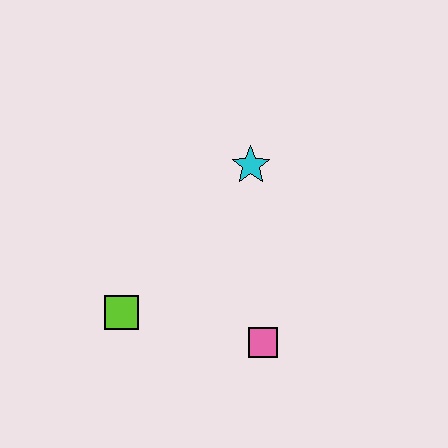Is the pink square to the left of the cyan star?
No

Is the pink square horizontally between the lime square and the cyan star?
No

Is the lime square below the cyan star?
Yes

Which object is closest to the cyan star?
The pink square is closest to the cyan star.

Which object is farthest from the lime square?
The cyan star is farthest from the lime square.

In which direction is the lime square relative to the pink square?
The lime square is to the left of the pink square.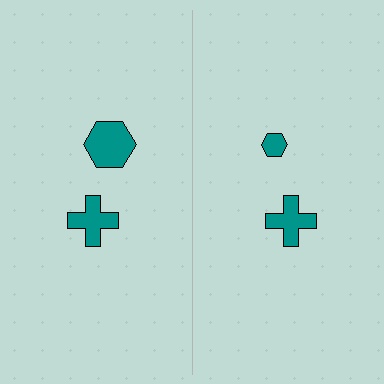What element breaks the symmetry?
The teal hexagon on the right side has a different size than its mirror counterpart.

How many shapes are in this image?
There are 4 shapes in this image.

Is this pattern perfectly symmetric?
No, the pattern is not perfectly symmetric. The teal hexagon on the right side has a different size than its mirror counterpart.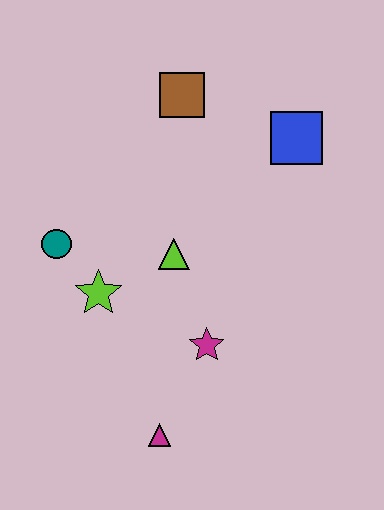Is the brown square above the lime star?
Yes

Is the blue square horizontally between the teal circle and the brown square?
No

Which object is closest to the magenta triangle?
The magenta star is closest to the magenta triangle.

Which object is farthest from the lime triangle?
The magenta triangle is farthest from the lime triangle.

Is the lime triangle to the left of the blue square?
Yes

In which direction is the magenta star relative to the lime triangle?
The magenta star is below the lime triangle.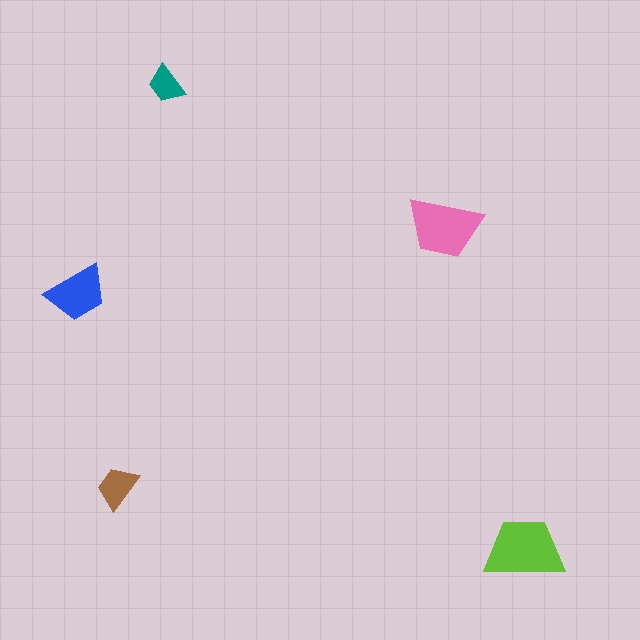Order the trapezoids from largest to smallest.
the lime one, the pink one, the blue one, the brown one, the teal one.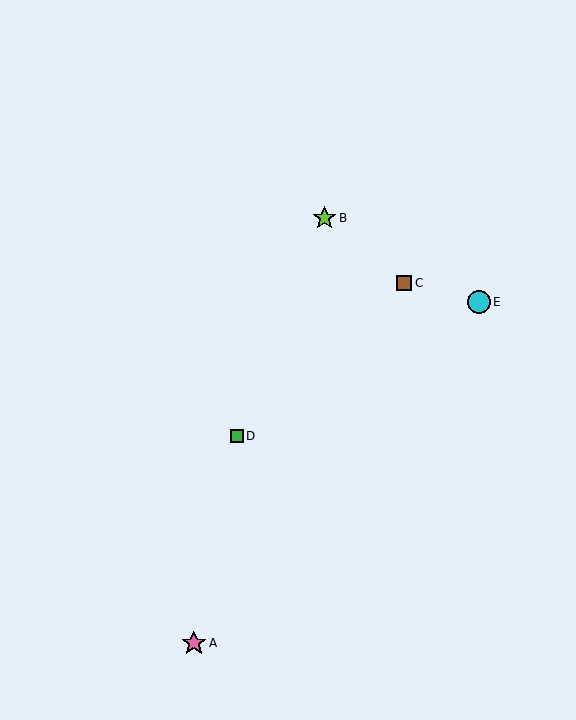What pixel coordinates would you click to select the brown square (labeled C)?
Click at (404, 283) to select the brown square C.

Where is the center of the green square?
The center of the green square is at (237, 436).